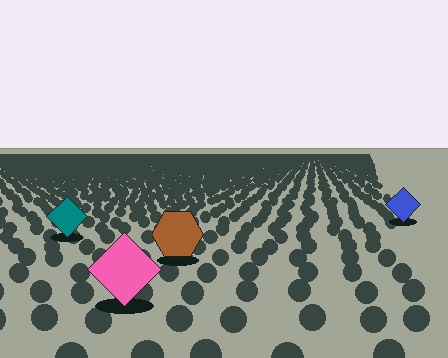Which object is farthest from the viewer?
The blue diamond is farthest from the viewer. It appears smaller and the ground texture around it is denser.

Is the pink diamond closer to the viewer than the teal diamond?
Yes. The pink diamond is closer — you can tell from the texture gradient: the ground texture is coarser near it.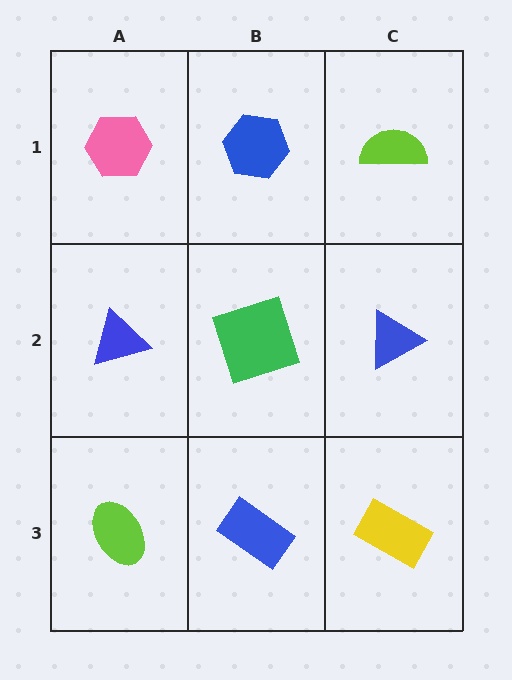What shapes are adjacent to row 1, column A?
A blue triangle (row 2, column A), a blue hexagon (row 1, column B).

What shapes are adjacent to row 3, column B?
A green square (row 2, column B), a lime ellipse (row 3, column A), a yellow rectangle (row 3, column C).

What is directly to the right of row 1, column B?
A lime semicircle.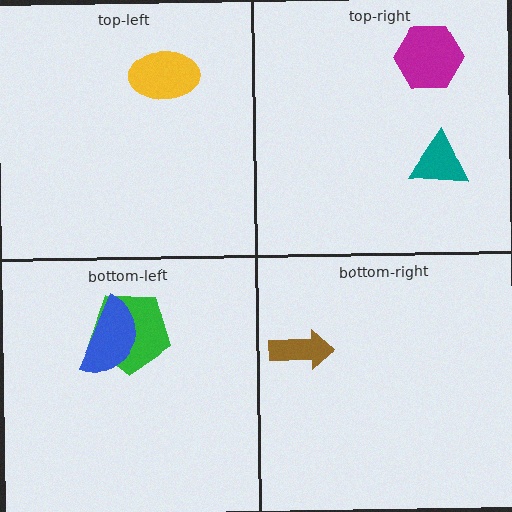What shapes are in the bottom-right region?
The brown arrow.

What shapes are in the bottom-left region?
The green pentagon, the blue semicircle.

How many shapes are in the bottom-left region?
2.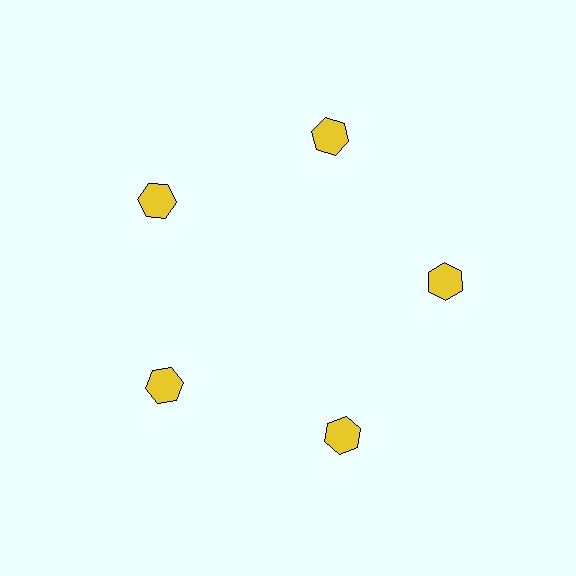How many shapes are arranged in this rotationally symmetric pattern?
There are 5 shapes, arranged in 5 groups of 1.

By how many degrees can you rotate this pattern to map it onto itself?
The pattern maps onto itself every 72 degrees of rotation.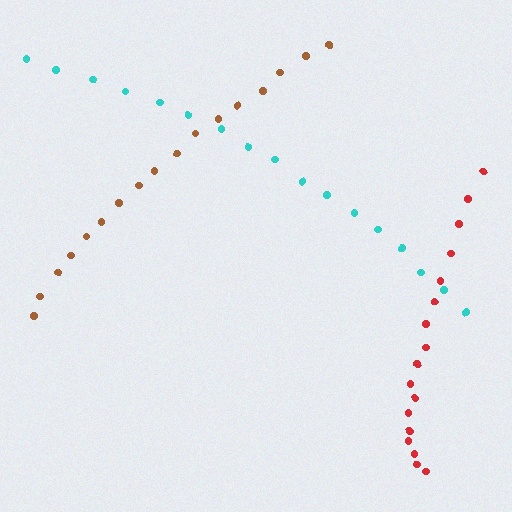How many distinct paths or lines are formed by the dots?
There are 3 distinct paths.